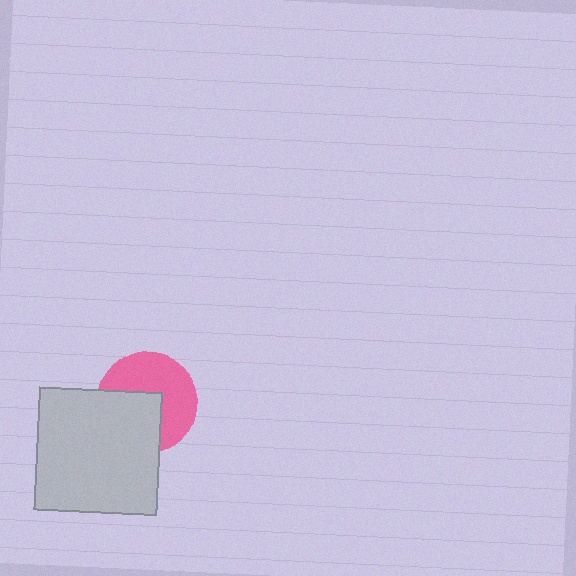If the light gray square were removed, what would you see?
You would see the complete pink circle.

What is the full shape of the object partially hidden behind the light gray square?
The partially hidden object is a pink circle.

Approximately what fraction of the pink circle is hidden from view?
Roughly 44% of the pink circle is hidden behind the light gray square.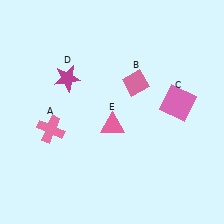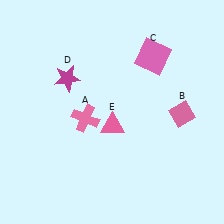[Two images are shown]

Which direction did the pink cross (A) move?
The pink cross (A) moved right.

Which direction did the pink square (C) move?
The pink square (C) moved up.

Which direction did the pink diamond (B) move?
The pink diamond (B) moved right.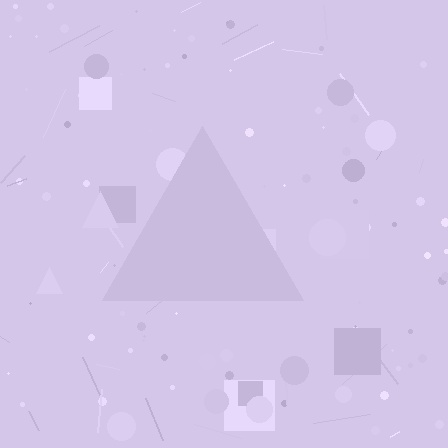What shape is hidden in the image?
A triangle is hidden in the image.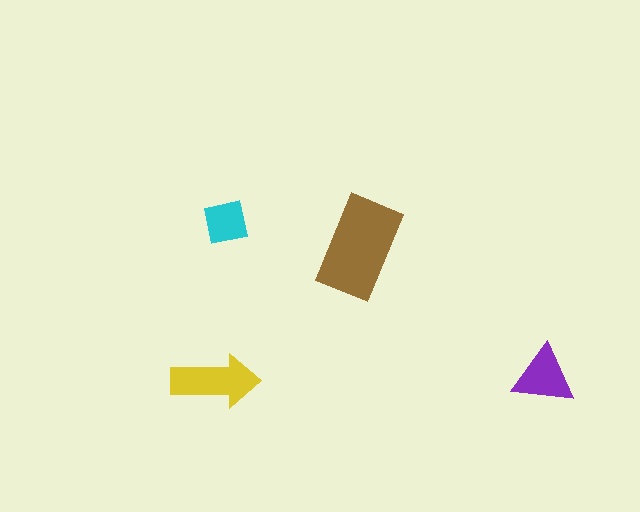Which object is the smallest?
The cyan square.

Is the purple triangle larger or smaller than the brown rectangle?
Smaller.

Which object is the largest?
The brown rectangle.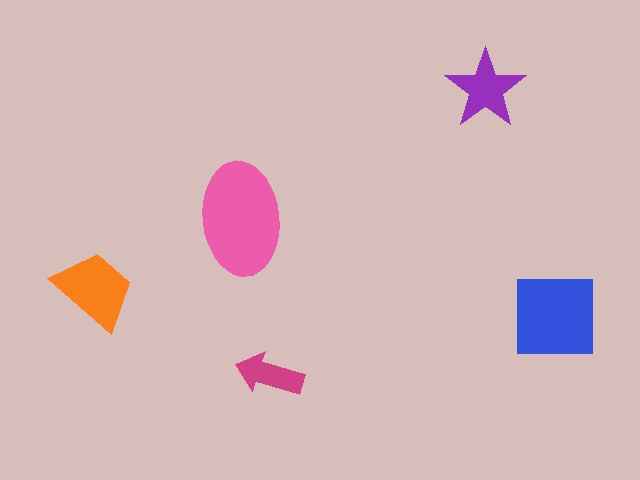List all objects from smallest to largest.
The magenta arrow, the purple star, the orange trapezoid, the blue square, the pink ellipse.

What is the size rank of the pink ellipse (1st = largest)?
1st.